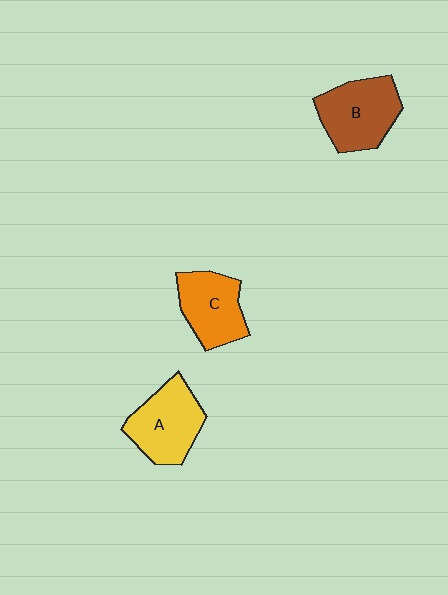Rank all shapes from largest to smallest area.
From largest to smallest: B (brown), A (yellow), C (orange).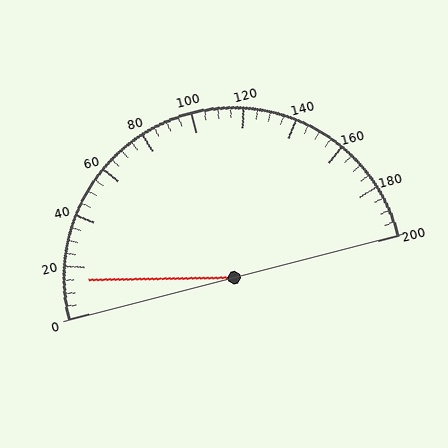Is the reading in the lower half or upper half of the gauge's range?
The reading is in the lower half of the range (0 to 200).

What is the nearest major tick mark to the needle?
The nearest major tick mark is 20.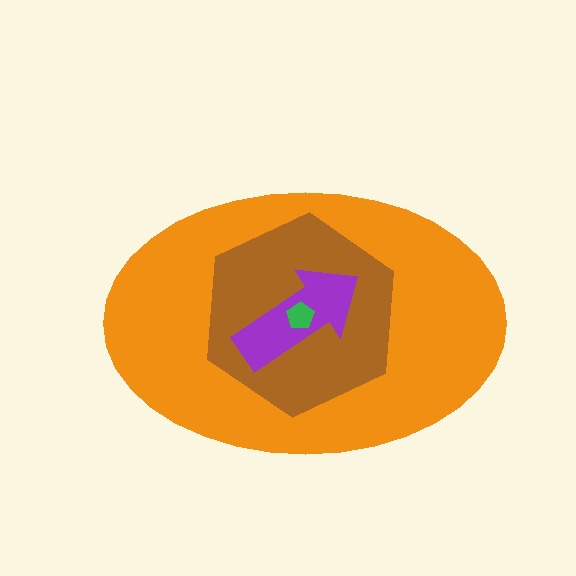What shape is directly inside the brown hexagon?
The purple arrow.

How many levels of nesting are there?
4.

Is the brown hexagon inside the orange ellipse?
Yes.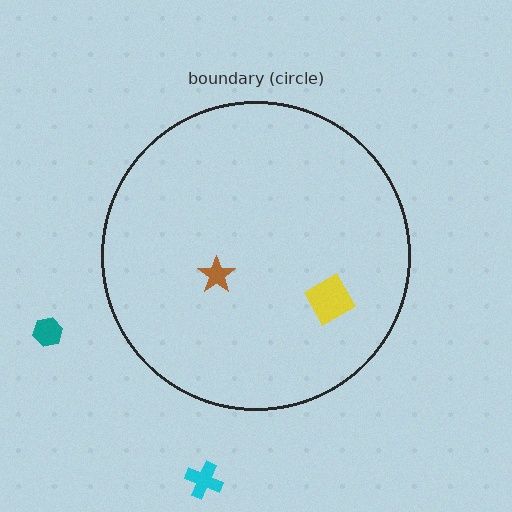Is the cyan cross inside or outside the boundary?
Outside.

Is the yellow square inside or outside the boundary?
Inside.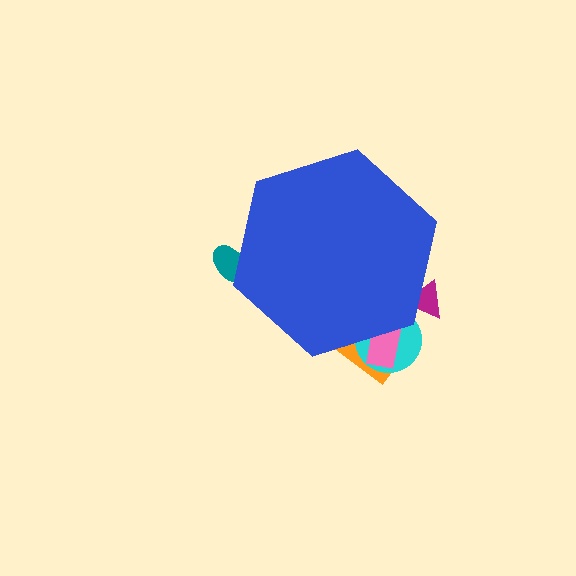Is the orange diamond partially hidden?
Yes, the orange diamond is partially hidden behind the blue hexagon.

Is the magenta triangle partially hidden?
Yes, the magenta triangle is partially hidden behind the blue hexagon.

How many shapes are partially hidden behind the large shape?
5 shapes are partially hidden.